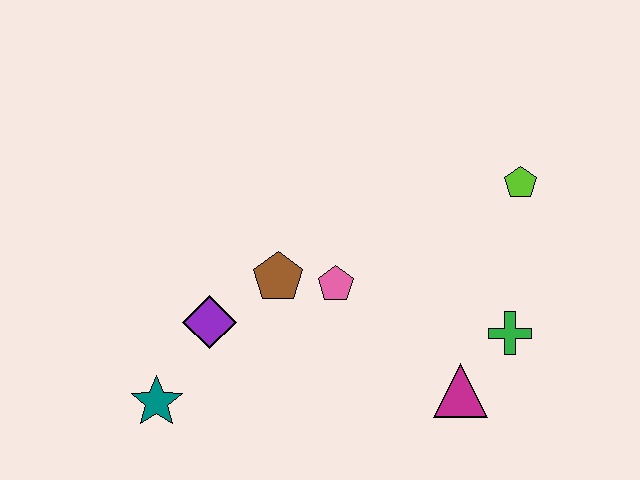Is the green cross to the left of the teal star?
No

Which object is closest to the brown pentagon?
The pink pentagon is closest to the brown pentagon.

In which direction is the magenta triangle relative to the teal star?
The magenta triangle is to the right of the teal star.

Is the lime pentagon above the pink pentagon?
Yes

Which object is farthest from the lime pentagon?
The teal star is farthest from the lime pentagon.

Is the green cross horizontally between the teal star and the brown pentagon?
No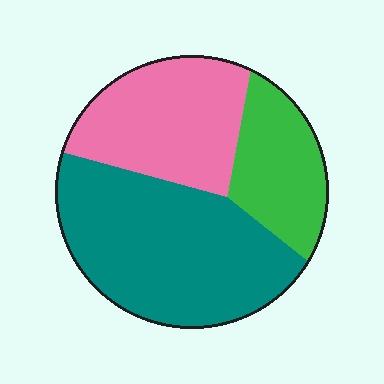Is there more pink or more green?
Pink.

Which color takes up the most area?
Teal, at roughly 50%.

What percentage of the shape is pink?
Pink takes up about one third (1/3) of the shape.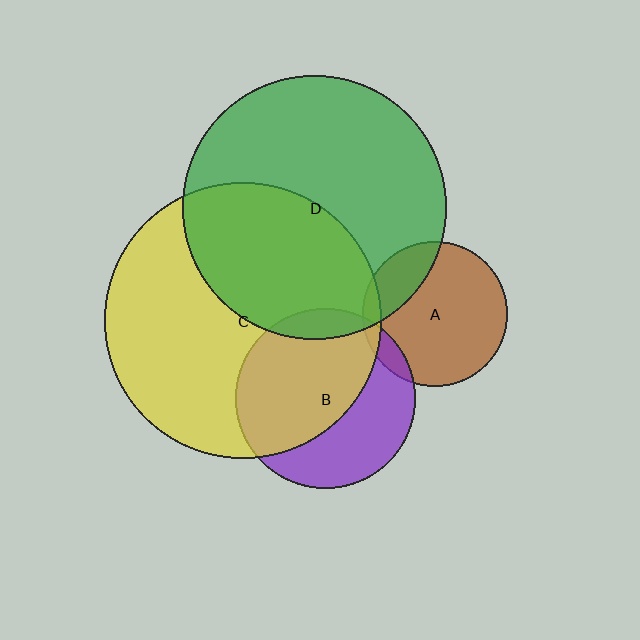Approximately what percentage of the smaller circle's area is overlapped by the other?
Approximately 20%.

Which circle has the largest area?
Circle C (yellow).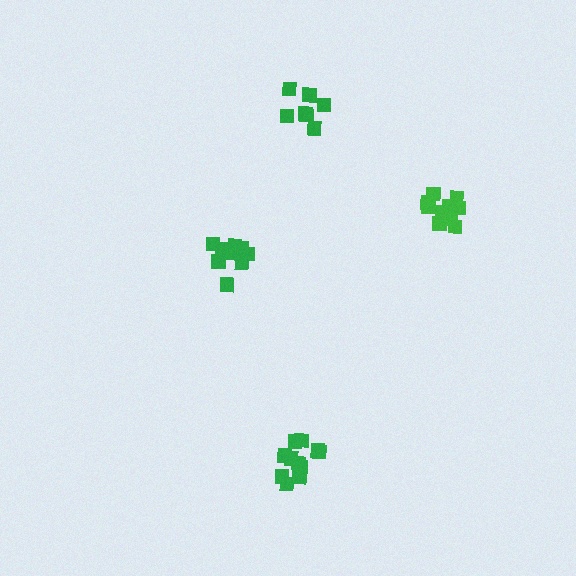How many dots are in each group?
Group 1: 7 dots, Group 2: 10 dots, Group 3: 12 dots, Group 4: 11 dots (40 total).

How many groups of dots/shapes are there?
There are 4 groups.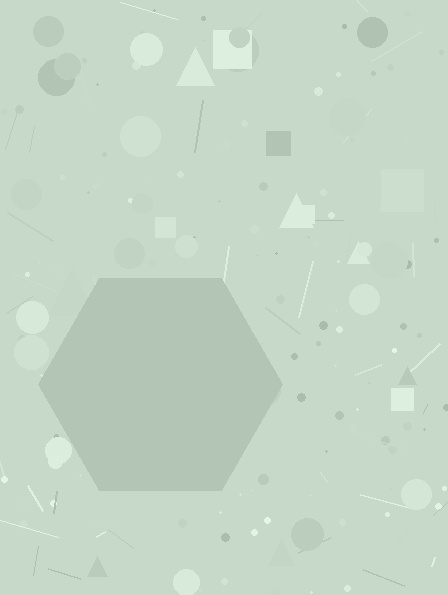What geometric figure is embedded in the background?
A hexagon is embedded in the background.